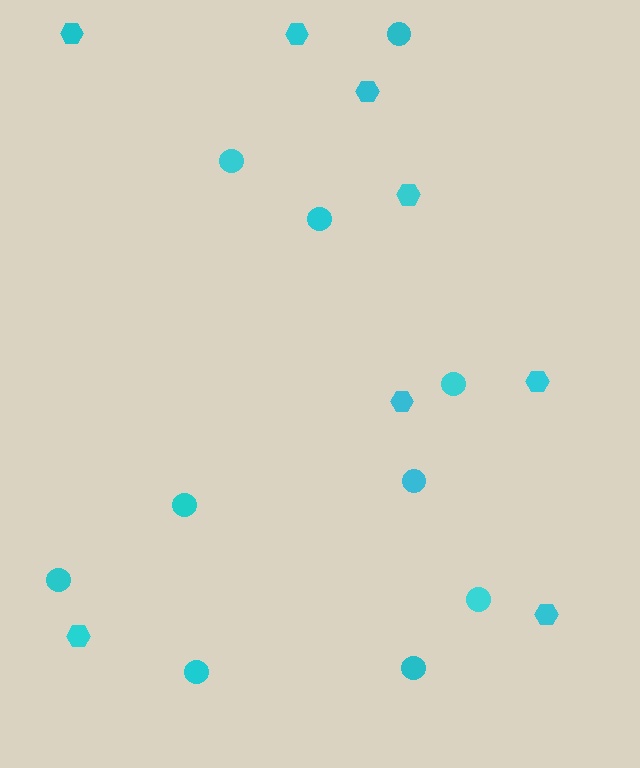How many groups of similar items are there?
There are 2 groups: one group of circles (10) and one group of hexagons (8).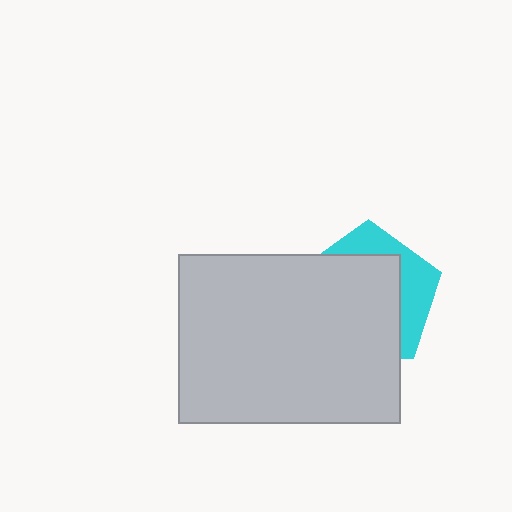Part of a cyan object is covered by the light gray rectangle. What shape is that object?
It is a pentagon.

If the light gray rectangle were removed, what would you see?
You would see the complete cyan pentagon.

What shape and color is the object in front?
The object in front is a light gray rectangle.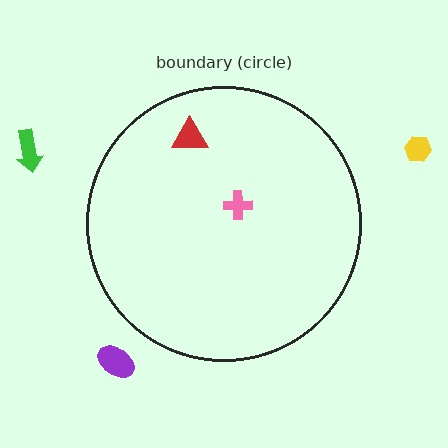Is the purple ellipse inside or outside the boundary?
Outside.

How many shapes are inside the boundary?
2 inside, 3 outside.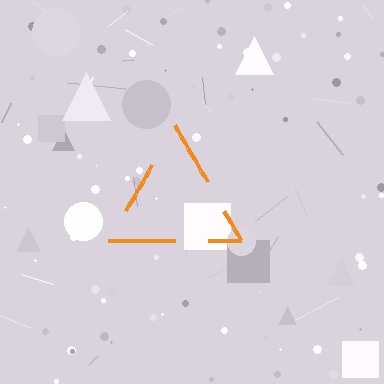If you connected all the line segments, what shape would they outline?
They would outline a triangle.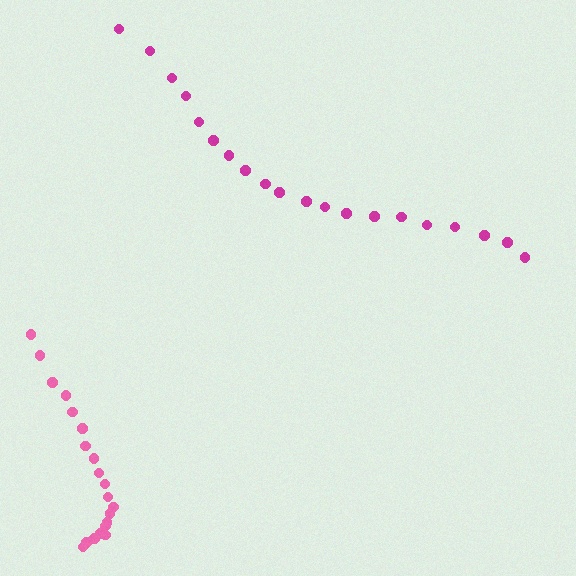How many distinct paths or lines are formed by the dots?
There are 2 distinct paths.